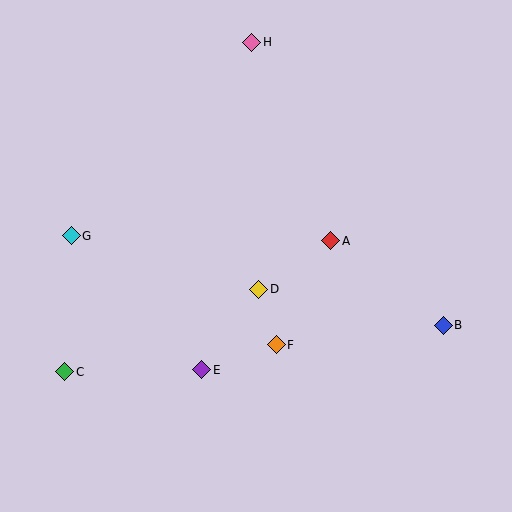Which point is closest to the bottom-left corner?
Point C is closest to the bottom-left corner.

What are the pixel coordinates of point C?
Point C is at (65, 372).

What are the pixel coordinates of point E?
Point E is at (202, 370).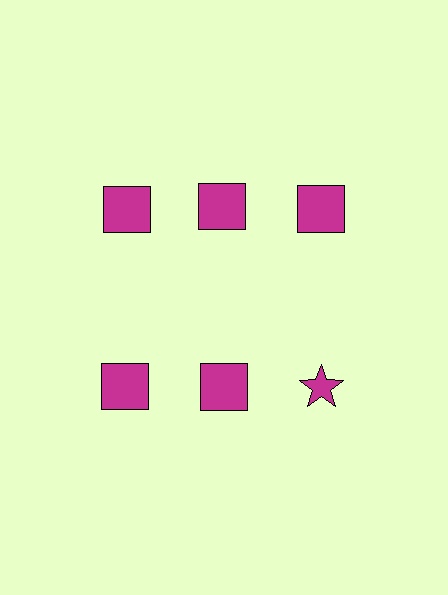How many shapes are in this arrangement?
There are 6 shapes arranged in a grid pattern.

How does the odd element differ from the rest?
It has a different shape: star instead of square.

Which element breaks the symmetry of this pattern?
The magenta star in the second row, center column breaks the symmetry. All other shapes are magenta squares.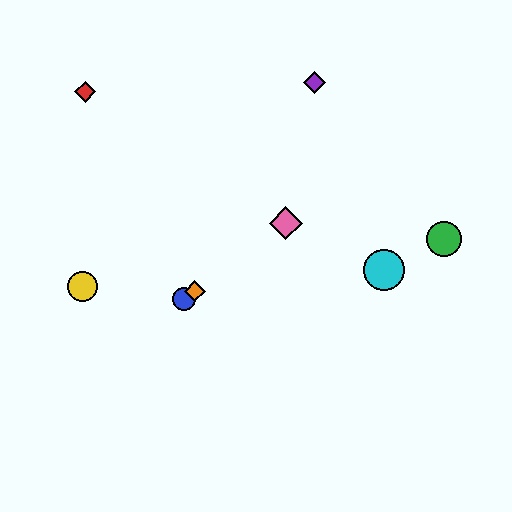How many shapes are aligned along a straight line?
3 shapes (the blue circle, the orange diamond, the pink diamond) are aligned along a straight line.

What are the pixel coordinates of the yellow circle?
The yellow circle is at (83, 286).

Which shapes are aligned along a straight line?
The blue circle, the orange diamond, the pink diamond are aligned along a straight line.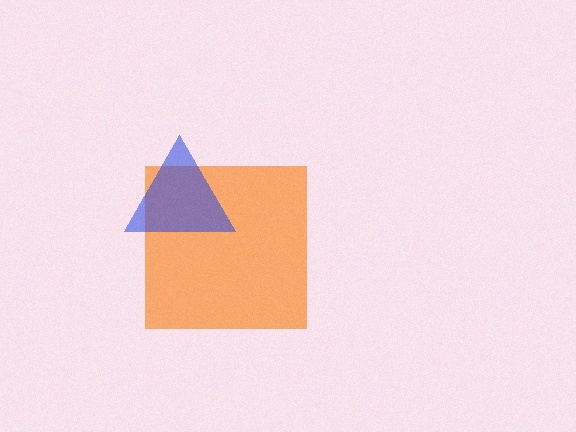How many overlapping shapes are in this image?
There are 2 overlapping shapes in the image.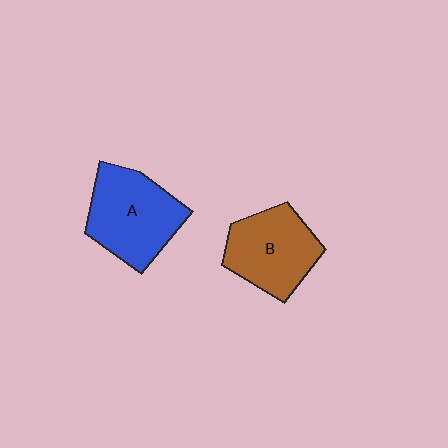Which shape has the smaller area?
Shape B (brown).